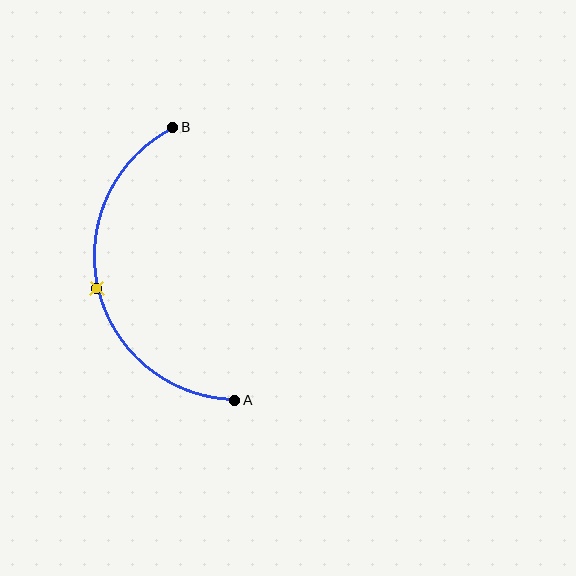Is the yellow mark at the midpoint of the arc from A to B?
Yes. The yellow mark lies on the arc at equal arc-length from both A and B — it is the arc midpoint.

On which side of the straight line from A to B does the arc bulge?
The arc bulges to the left of the straight line connecting A and B.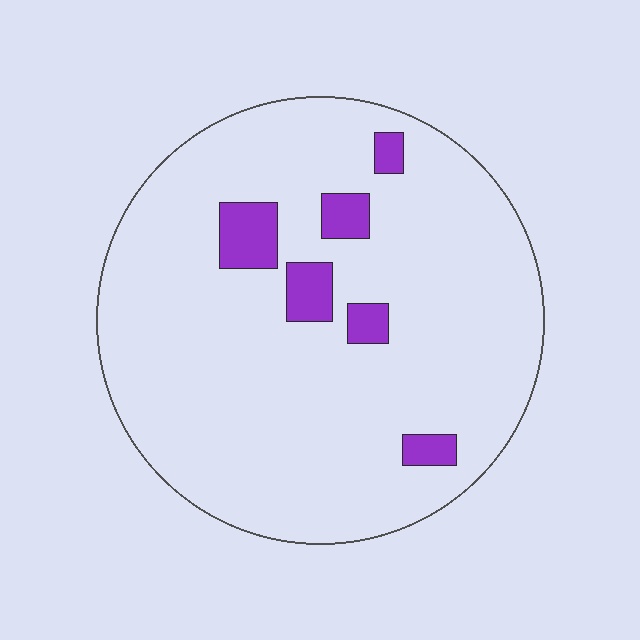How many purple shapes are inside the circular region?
6.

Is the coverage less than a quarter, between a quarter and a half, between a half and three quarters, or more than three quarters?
Less than a quarter.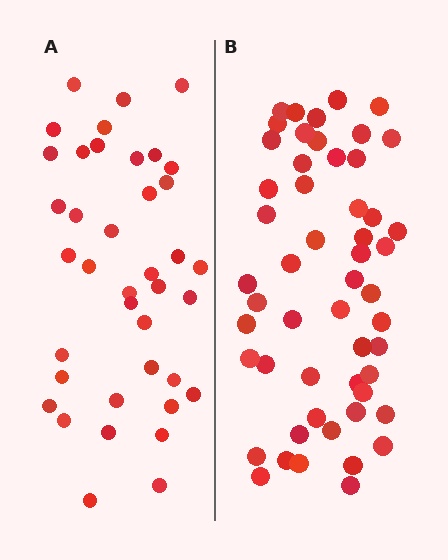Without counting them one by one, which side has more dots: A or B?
Region B (the right region) has more dots.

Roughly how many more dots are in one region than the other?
Region B has approximately 15 more dots than region A.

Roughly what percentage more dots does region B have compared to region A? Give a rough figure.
About 35% more.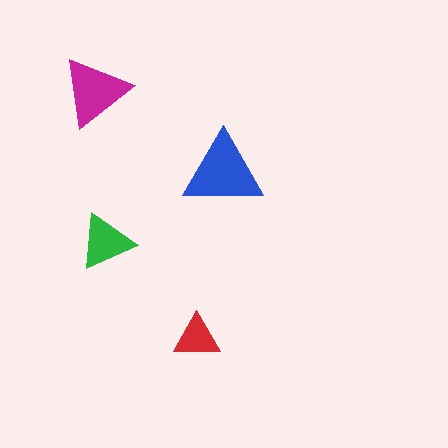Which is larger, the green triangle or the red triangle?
The green one.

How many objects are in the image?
There are 4 objects in the image.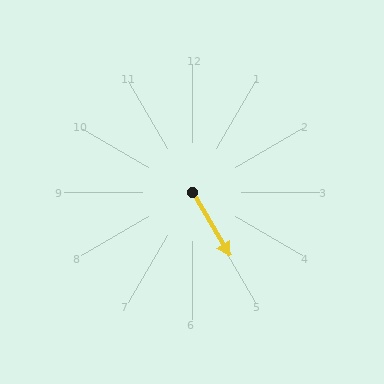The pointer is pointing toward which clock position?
Roughly 5 o'clock.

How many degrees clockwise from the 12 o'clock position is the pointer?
Approximately 150 degrees.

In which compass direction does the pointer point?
Southeast.